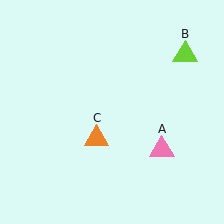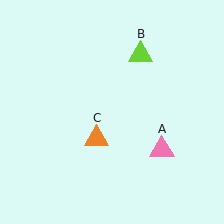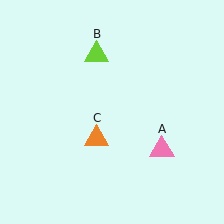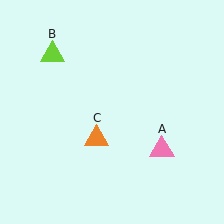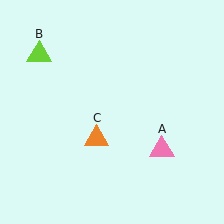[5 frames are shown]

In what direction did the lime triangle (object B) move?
The lime triangle (object B) moved left.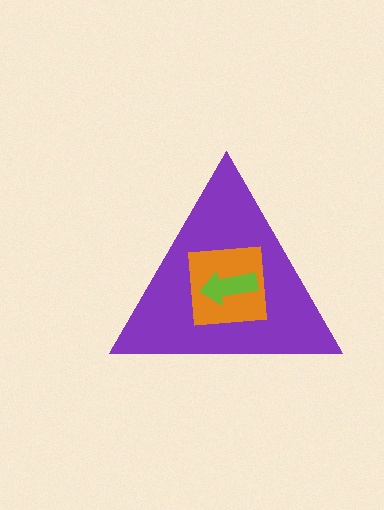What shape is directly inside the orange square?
The lime arrow.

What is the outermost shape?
The purple triangle.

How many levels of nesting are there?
3.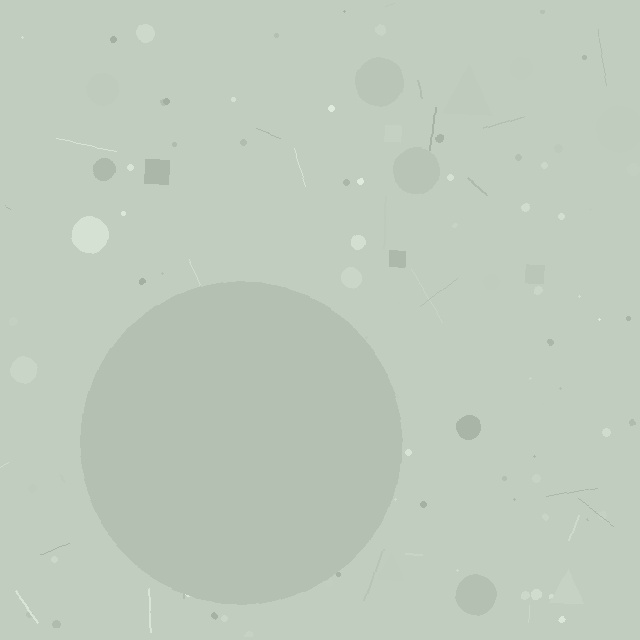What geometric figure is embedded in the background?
A circle is embedded in the background.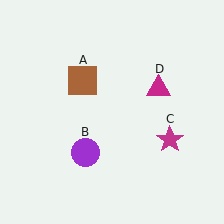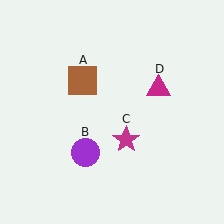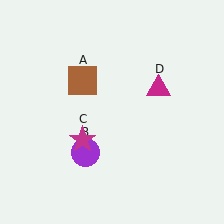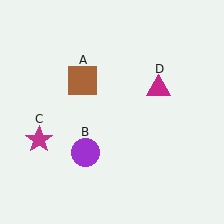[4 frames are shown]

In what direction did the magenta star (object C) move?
The magenta star (object C) moved left.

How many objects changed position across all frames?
1 object changed position: magenta star (object C).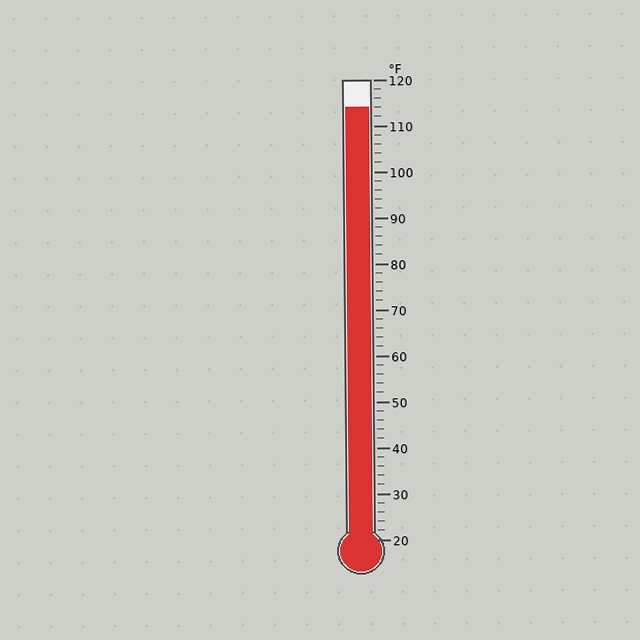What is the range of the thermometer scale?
The thermometer scale ranges from 20°F to 120°F.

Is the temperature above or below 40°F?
The temperature is above 40°F.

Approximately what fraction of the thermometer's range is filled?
The thermometer is filled to approximately 95% of its range.